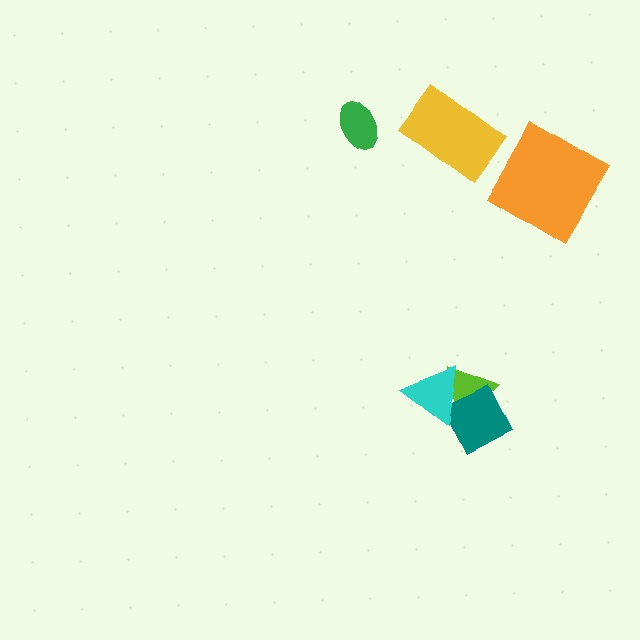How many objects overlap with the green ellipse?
0 objects overlap with the green ellipse.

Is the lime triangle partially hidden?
Yes, it is partially covered by another shape.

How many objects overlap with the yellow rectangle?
0 objects overlap with the yellow rectangle.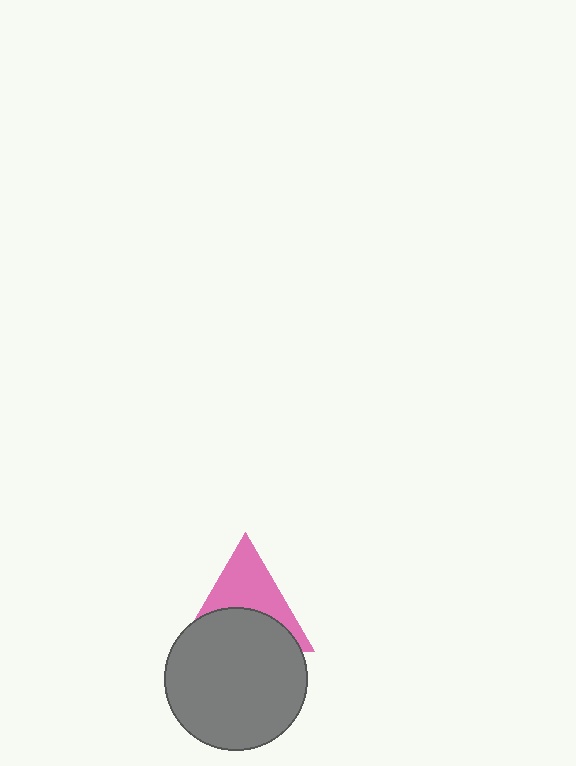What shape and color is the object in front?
The object in front is a gray circle.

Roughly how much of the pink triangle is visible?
About half of it is visible (roughly 51%).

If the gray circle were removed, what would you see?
You would see the complete pink triangle.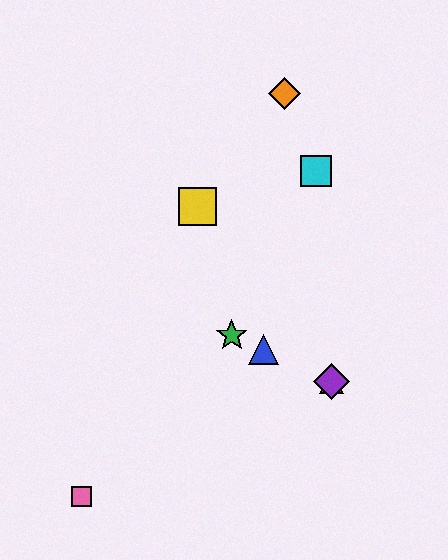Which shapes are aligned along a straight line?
The red triangle, the blue triangle, the green star, the purple diamond are aligned along a straight line.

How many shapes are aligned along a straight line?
4 shapes (the red triangle, the blue triangle, the green star, the purple diamond) are aligned along a straight line.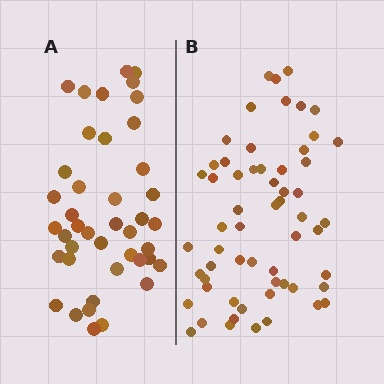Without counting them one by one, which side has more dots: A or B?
Region B (the right region) has more dots.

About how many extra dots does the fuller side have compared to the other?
Region B has approximately 15 more dots than region A.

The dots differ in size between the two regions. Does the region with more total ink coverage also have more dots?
No. Region A has more total ink coverage because its dots are larger, but region B actually contains more individual dots. Total area can be misleading — the number of items is what matters here.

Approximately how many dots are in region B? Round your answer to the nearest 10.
About 60 dots. (The exact count is 59, which rounds to 60.)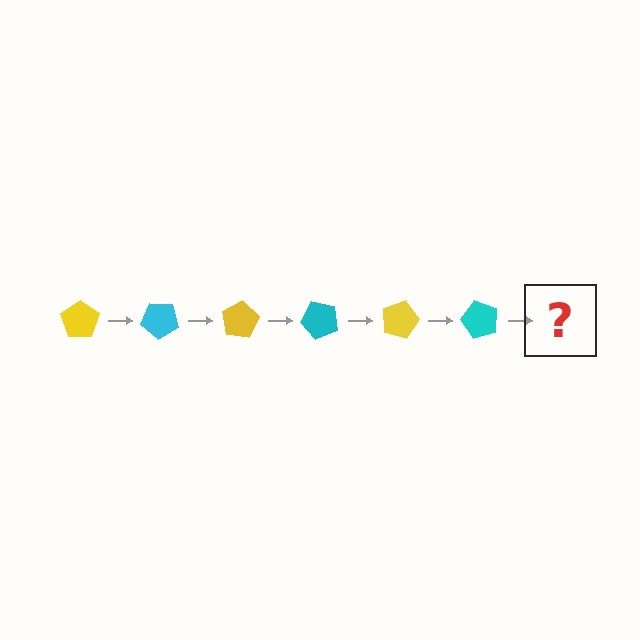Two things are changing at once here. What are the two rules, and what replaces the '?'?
The two rules are that it rotates 40 degrees each step and the color cycles through yellow and cyan. The '?' should be a yellow pentagon, rotated 240 degrees from the start.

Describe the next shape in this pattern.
It should be a yellow pentagon, rotated 240 degrees from the start.